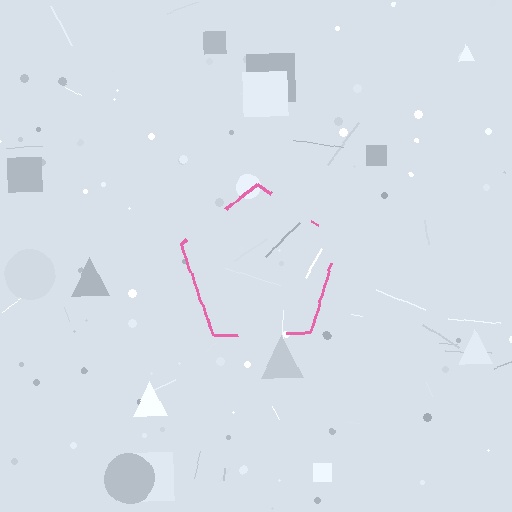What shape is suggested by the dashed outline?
The dashed outline suggests a pentagon.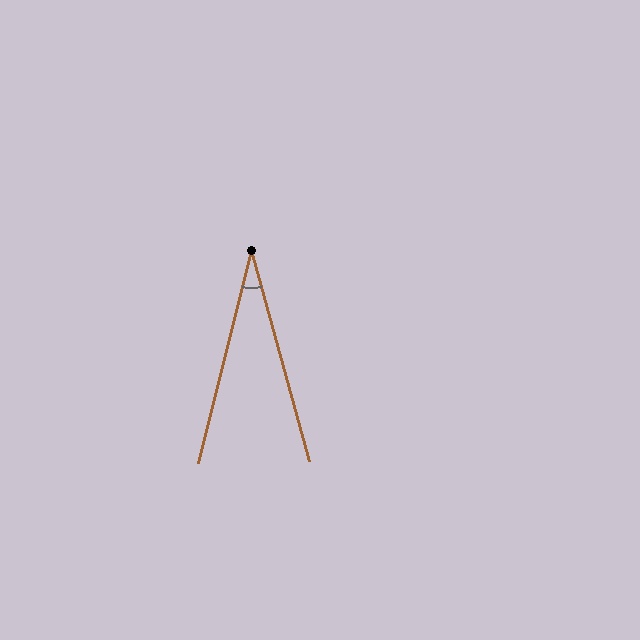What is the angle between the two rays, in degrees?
Approximately 29 degrees.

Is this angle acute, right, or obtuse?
It is acute.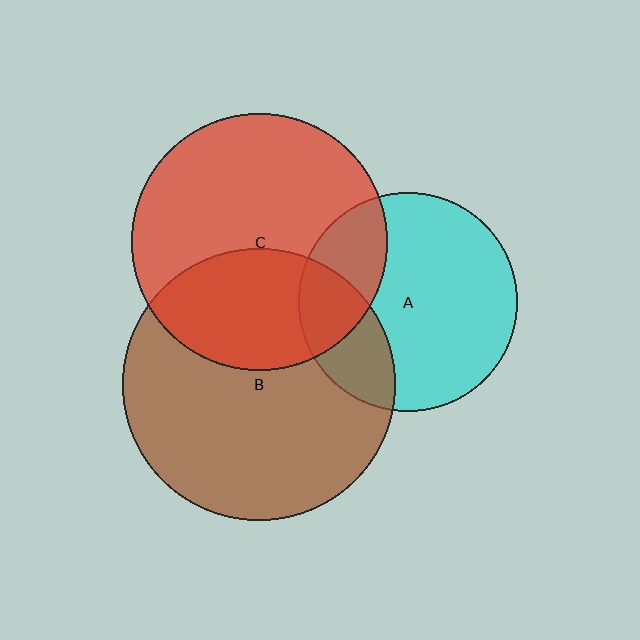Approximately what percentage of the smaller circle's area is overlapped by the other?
Approximately 35%.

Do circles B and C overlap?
Yes.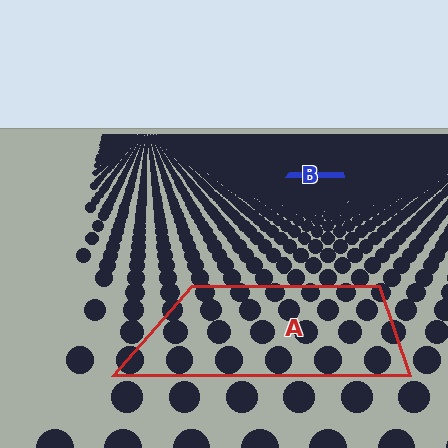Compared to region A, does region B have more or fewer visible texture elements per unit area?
Region B has more texture elements per unit area — they are packed more densely because it is farther away.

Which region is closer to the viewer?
Region A is closer. The texture elements there are larger and more spread out.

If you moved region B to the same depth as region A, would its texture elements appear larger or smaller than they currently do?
They would appear larger. At a closer depth, the same texture elements are projected at a bigger on-screen size.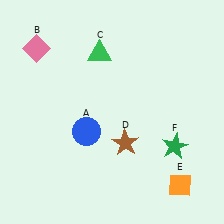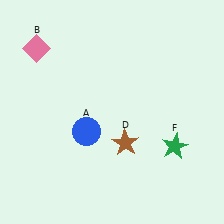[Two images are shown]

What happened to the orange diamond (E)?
The orange diamond (E) was removed in Image 2. It was in the bottom-right area of Image 1.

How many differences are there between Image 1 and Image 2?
There are 2 differences between the two images.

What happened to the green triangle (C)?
The green triangle (C) was removed in Image 2. It was in the top-left area of Image 1.